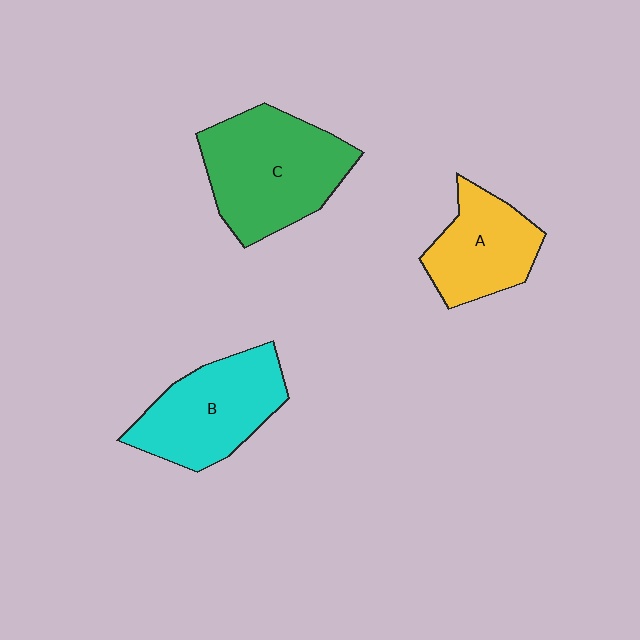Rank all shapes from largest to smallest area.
From largest to smallest: C (green), B (cyan), A (yellow).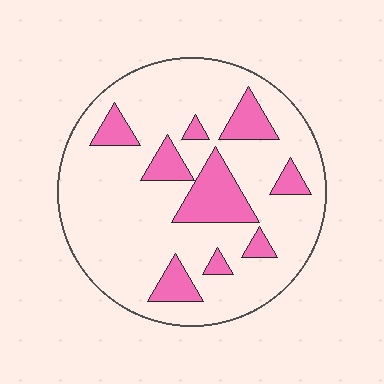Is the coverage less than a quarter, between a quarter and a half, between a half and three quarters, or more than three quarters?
Less than a quarter.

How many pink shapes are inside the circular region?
9.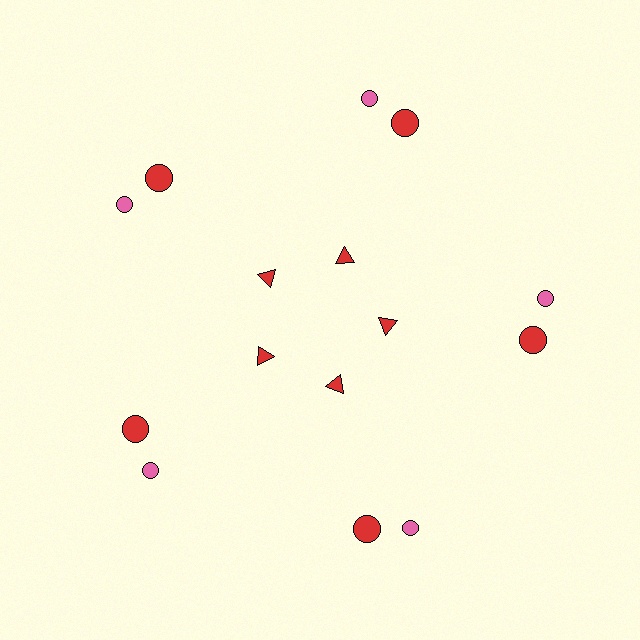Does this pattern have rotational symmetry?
Yes, this pattern has 5-fold rotational symmetry. It looks the same after rotating 72 degrees around the center.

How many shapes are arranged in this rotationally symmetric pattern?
There are 15 shapes, arranged in 5 groups of 3.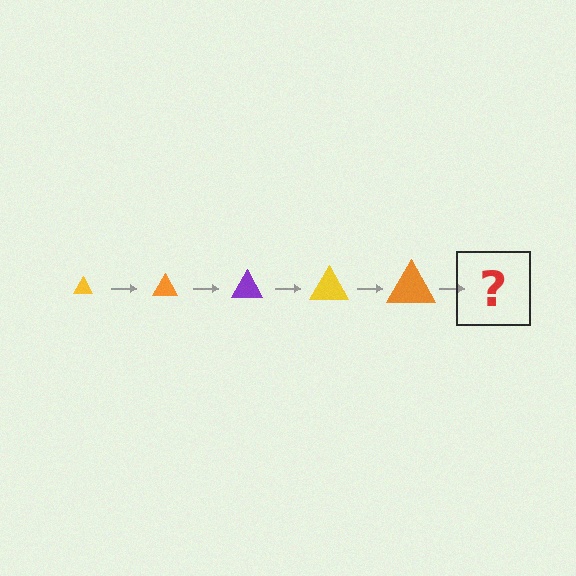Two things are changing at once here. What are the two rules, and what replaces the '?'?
The two rules are that the triangle grows larger each step and the color cycles through yellow, orange, and purple. The '?' should be a purple triangle, larger than the previous one.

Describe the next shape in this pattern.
It should be a purple triangle, larger than the previous one.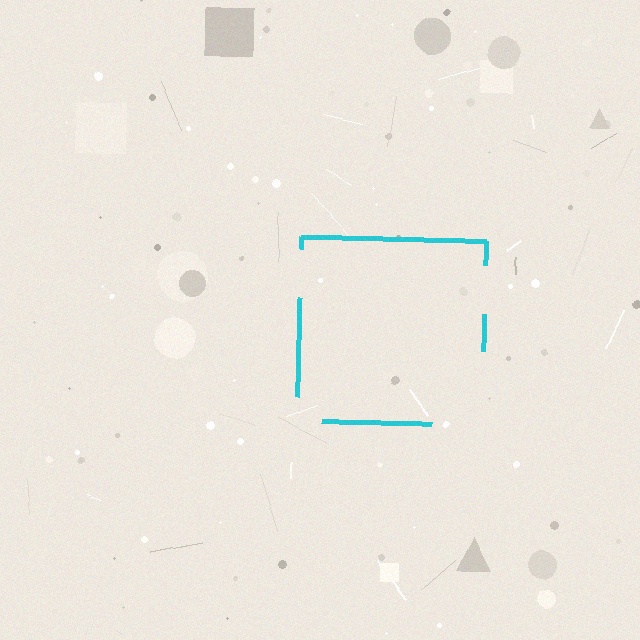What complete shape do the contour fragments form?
The contour fragments form a square.